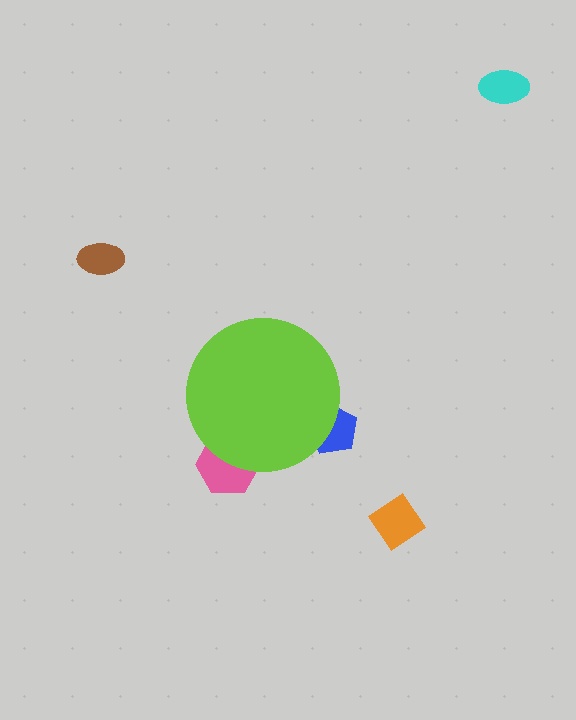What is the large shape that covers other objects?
A lime circle.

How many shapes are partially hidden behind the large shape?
2 shapes are partially hidden.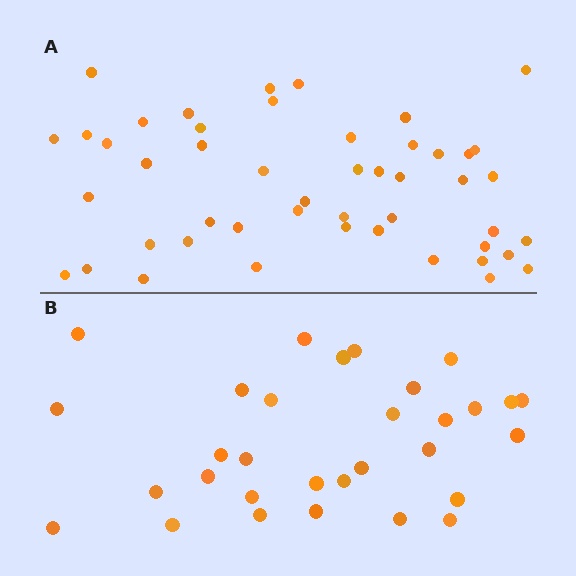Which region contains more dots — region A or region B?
Region A (the top region) has more dots.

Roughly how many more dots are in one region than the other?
Region A has approximately 15 more dots than region B.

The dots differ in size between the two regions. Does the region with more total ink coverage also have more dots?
No. Region B has more total ink coverage because its dots are larger, but region A actually contains more individual dots. Total area can be misleading — the number of items is what matters here.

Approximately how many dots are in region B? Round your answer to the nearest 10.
About 30 dots. (The exact count is 31, which rounds to 30.)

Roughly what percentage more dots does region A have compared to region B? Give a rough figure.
About 55% more.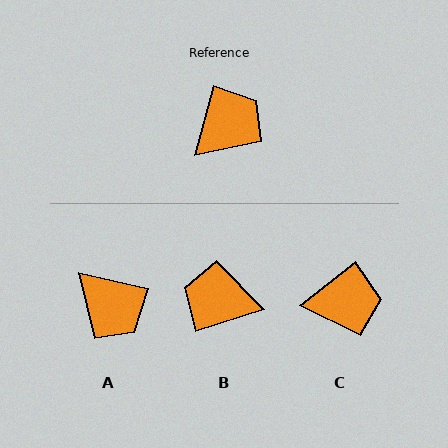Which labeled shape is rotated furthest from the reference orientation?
B, about 123 degrees away.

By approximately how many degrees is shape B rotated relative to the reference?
Approximately 123 degrees counter-clockwise.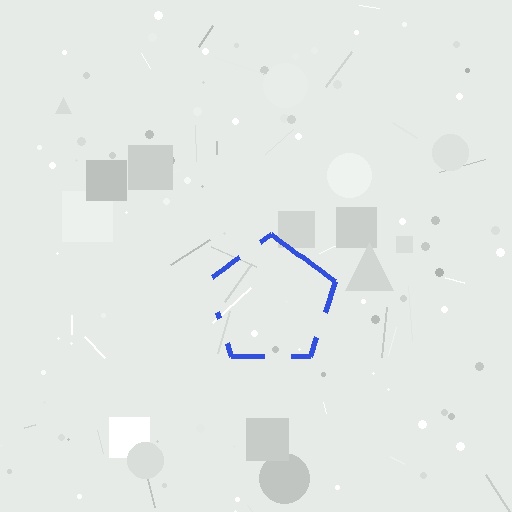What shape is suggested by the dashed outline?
The dashed outline suggests a pentagon.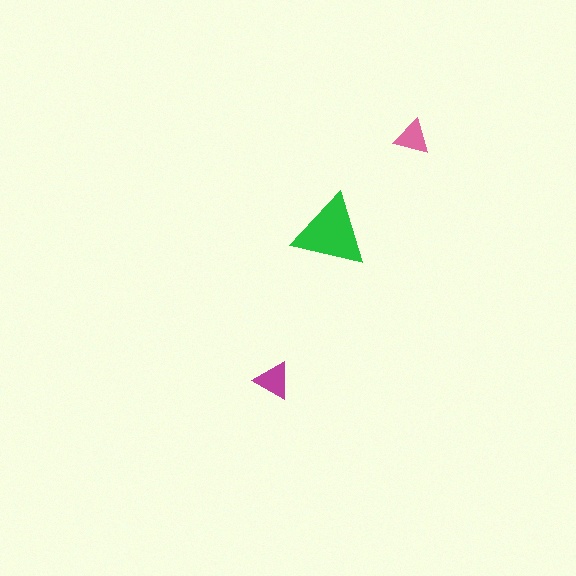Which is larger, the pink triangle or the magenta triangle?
The magenta one.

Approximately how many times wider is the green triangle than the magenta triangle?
About 2 times wider.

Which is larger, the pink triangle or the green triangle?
The green one.